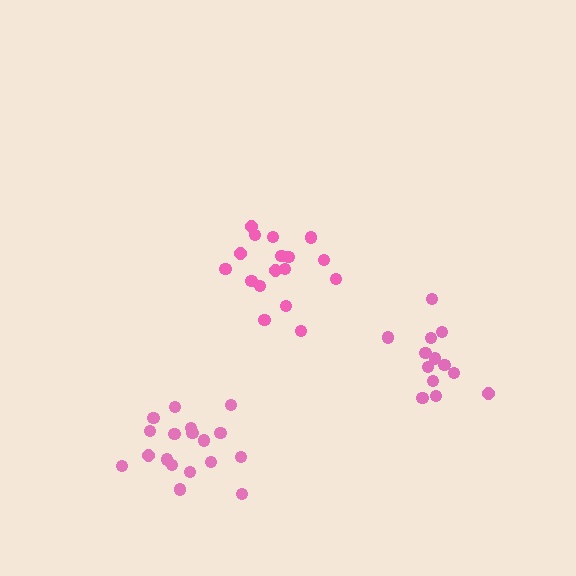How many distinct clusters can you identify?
There are 3 distinct clusters.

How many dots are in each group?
Group 1: 17 dots, Group 2: 13 dots, Group 3: 18 dots (48 total).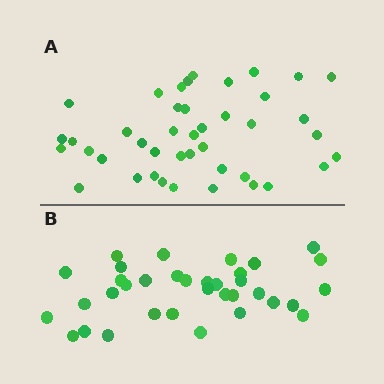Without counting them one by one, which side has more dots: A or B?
Region A (the top region) has more dots.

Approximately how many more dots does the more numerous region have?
Region A has roughly 8 or so more dots than region B.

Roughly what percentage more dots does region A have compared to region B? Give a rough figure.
About 20% more.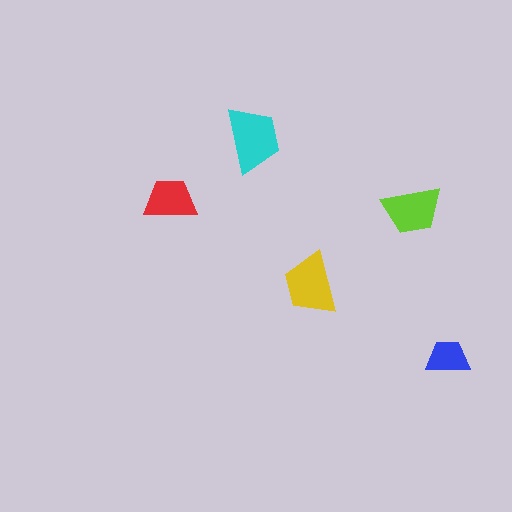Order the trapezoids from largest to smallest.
the cyan one, the yellow one, the lime one, the red one, the blue one.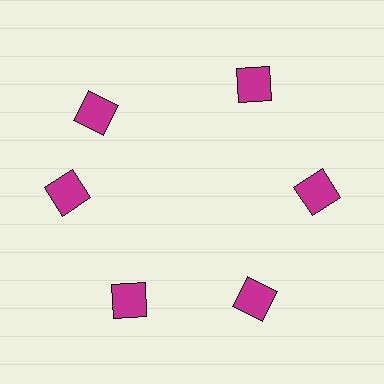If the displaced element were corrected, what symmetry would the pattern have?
It would have 6-fold rotational symmetry — the pattern would map onto itself every 60 degrees.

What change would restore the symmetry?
The symmetry would be restored by rotating it back into even spacing with its neighbors so that all 6 squares sit at equal angles and equal distance from the center.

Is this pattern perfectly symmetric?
No. The 6 magenta squares are arranged in a ring, but one element near the 11 o'clock position is rotated out of alignment along the ring, breaking the 6-fold rotational symmetry.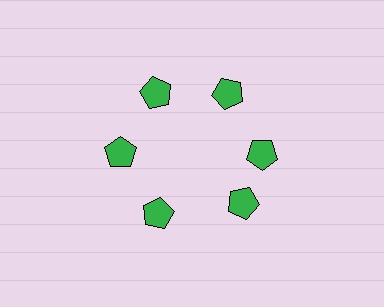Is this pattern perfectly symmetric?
No. The 6 green pentagons are arranged in a ring, but one element near the 5 o'clock position is rotated out of alignment along the ring, breaking the 6-fold rotational symmetry.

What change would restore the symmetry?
The symmetry would be restored by rotating it back into even spacing with its neighbors so that all 6 pentagons sit at equal angles and equal distance from the center.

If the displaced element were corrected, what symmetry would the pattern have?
It would have 6-fold rotational symmetry — the pattern would map onto itself every 60 degrees.